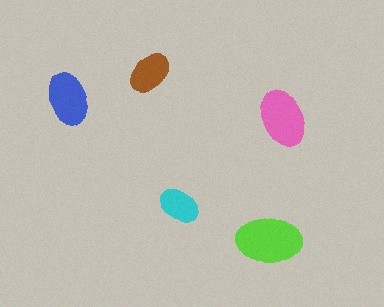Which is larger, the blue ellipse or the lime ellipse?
The lime one.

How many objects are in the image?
There are 5 objects in the image.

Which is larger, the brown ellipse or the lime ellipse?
The lime one.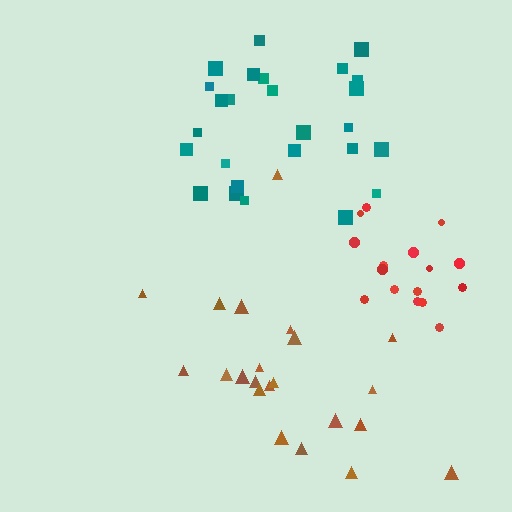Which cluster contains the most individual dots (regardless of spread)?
Teal (26).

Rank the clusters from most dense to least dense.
red, teal, brown.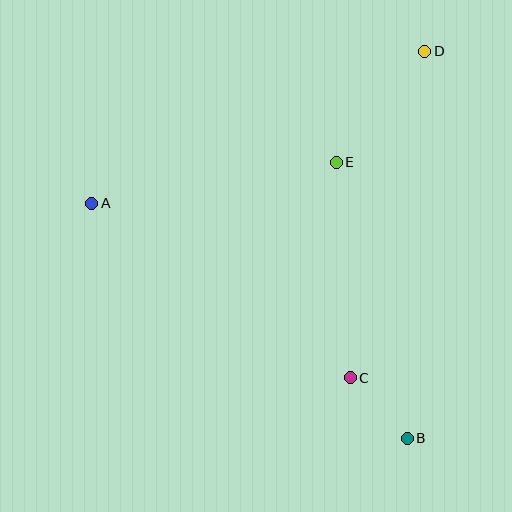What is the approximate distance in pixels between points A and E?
The distance between A and E is approximately 248 pixels.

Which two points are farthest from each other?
Points A and B are farthest from each other.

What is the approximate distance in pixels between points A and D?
The distance between A and D is approximately 366 pixels.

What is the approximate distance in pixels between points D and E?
The distance between D and E is approximately 142 pixels.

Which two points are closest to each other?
Points B and C are closest to each other.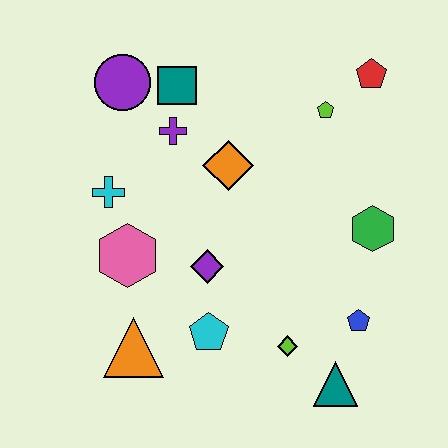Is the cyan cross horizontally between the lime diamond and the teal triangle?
No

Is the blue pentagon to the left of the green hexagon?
Yes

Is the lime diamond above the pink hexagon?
No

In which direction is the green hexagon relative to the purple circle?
The green hexagon is to the right of the purple circle.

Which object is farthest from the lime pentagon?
The orange triangle is farthest from the lime pentagon.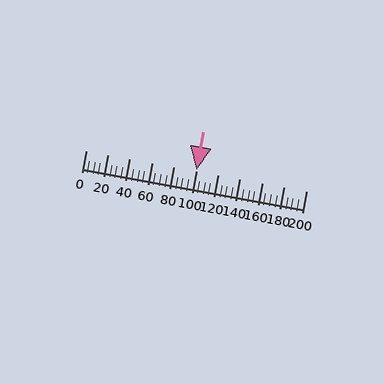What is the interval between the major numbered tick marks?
The major tick marks are spaced 20 units apart.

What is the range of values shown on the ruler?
The ruler shows values from 0 to 200.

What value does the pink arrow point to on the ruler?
The pink arrow points to approximately 100.